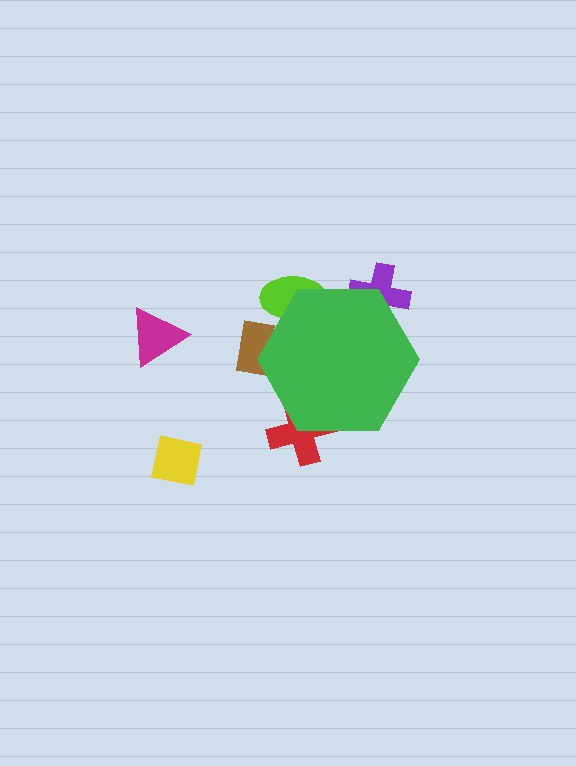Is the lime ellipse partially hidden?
Yes, the lime ellipse is partially hidden behind the green hexagon.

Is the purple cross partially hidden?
Yes, the purple cross is partially hidden behind the green hexagon.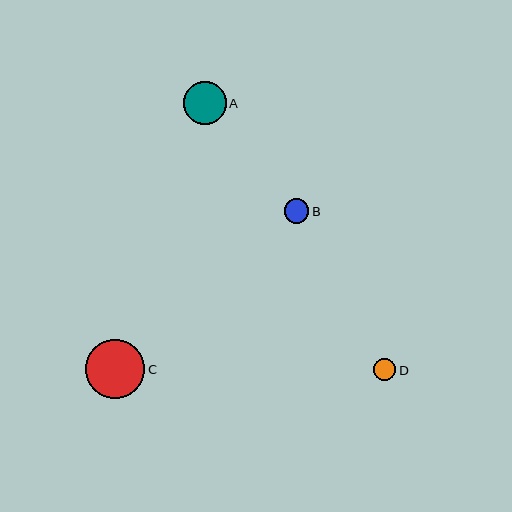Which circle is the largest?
Circle C is the largest with a size of approximately 59 pixels.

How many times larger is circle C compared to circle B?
Circle C is approximately 2.4 times the size of circle B.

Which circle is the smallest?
Circle D is the smallest with a size of approximately 22 pixels.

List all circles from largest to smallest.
From largest to smallest: C, A, B, D.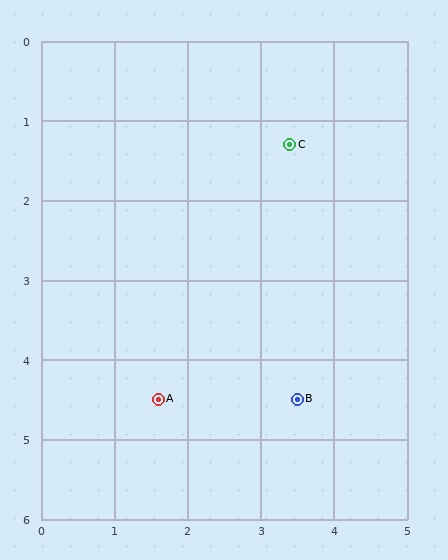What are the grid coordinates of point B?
Point B is at approximately (3.5, 4.5).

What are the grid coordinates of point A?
Point A is at approximately (1.6, 4.5).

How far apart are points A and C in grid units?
Points A and C are about 3.7 grid units apart.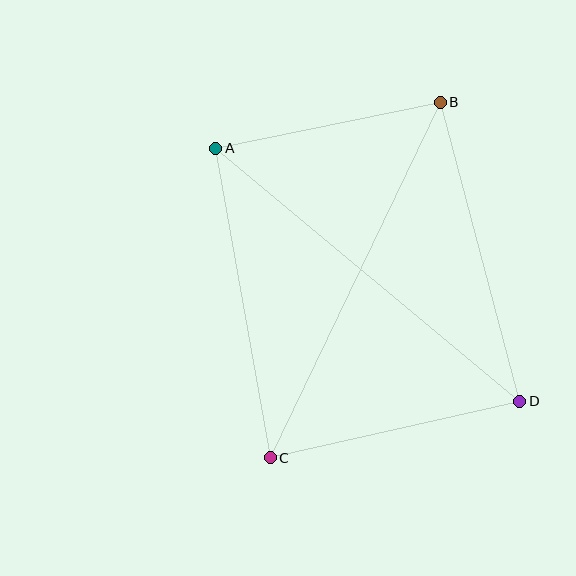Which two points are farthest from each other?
Points A and D are farthest from each other.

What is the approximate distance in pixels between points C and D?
The distance between C and D is approximately 256 pixels.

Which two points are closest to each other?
Points A and B are closest to each other.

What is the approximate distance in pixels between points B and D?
The distance between B and D is approximately 310 pixels.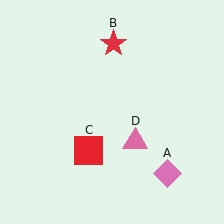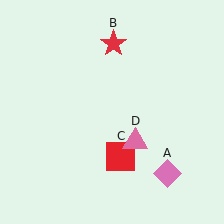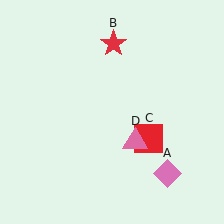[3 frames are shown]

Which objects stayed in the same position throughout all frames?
Pink diamond (object A) and red star (object B) and pink triangle (object D) remained stationary.